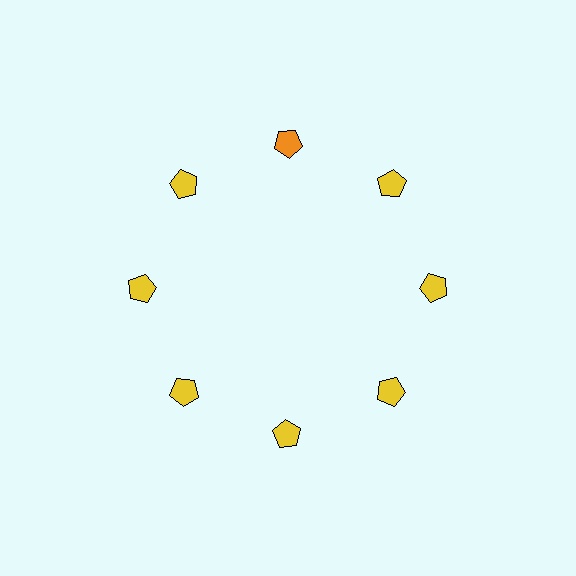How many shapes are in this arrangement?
There are 8 shapes arranged in a ring pattern.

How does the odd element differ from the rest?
It has a different color: orange instead of yellow.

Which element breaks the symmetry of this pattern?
The orange pentagon at roughly the 12 o'clock position breaks the symmetry. All other shapes are yellow pentagons.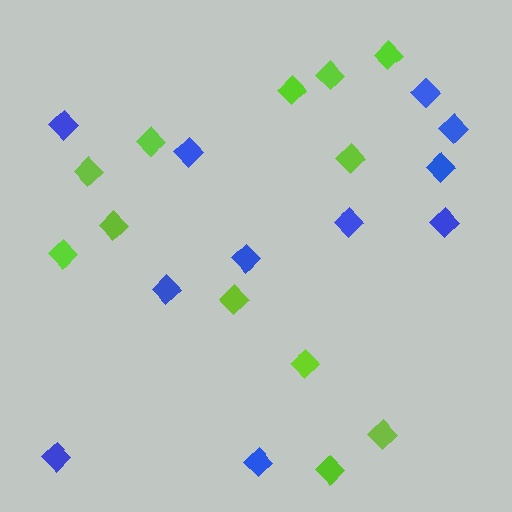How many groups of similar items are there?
There are 2 groups: one group of blue diamonds (11) and one group of lime diamonds (12).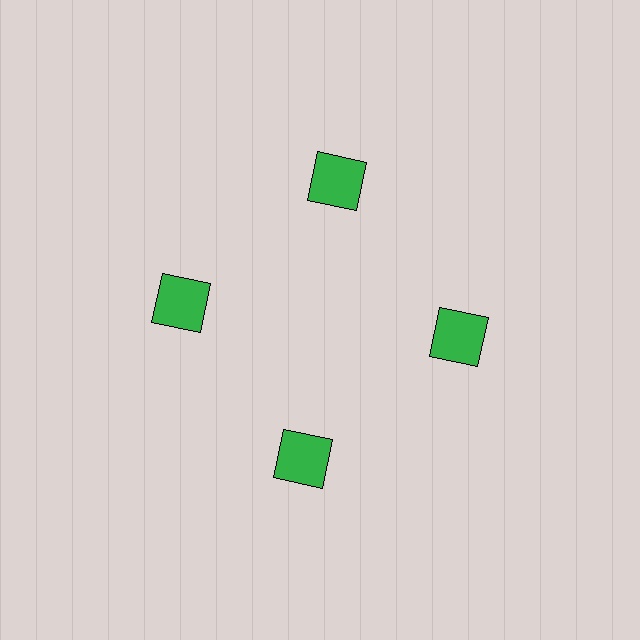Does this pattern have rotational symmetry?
Yes, this pattern has 4-fold rotational symmetry. It looks the same after rotating 90 degrees around the center.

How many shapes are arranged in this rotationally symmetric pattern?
There are 4 shapes, arranged in 4 groups of 1.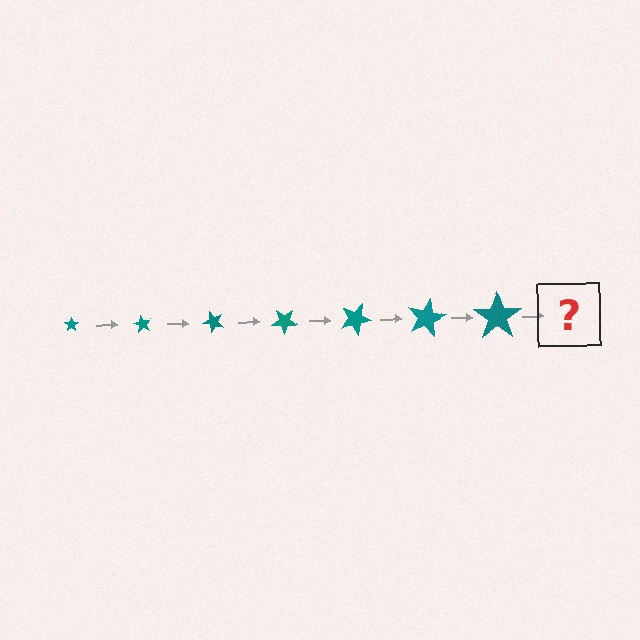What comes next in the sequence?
The next element should be a star, larger than the previous one and rotated 420 degrees from the start.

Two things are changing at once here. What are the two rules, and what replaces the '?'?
The two rules are that the star grows larger each step and it rotates 60 degrees each step. The '?' should be a star, larger than the previous one and rotated 420 degrees from the start.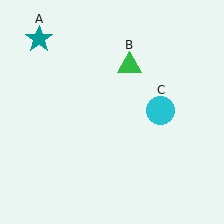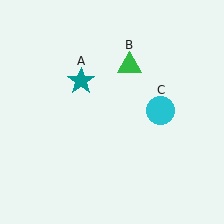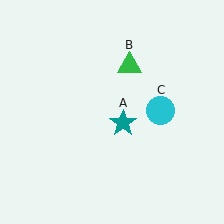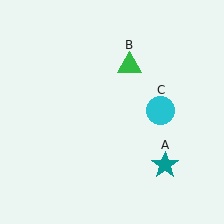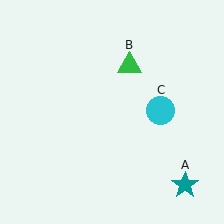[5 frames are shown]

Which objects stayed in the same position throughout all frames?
Green triangle (object B) and cyan circle (object C) remained stationary.